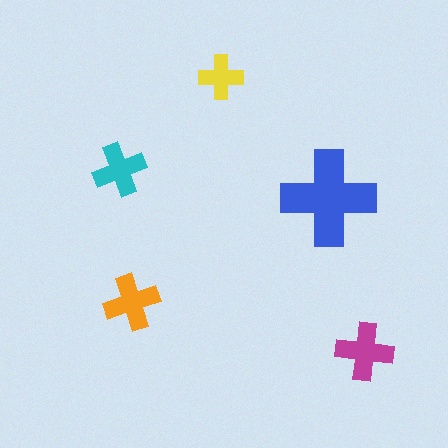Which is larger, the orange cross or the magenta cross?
The magenta one.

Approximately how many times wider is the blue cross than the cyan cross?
About 2 times wider.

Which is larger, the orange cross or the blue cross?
The blue one.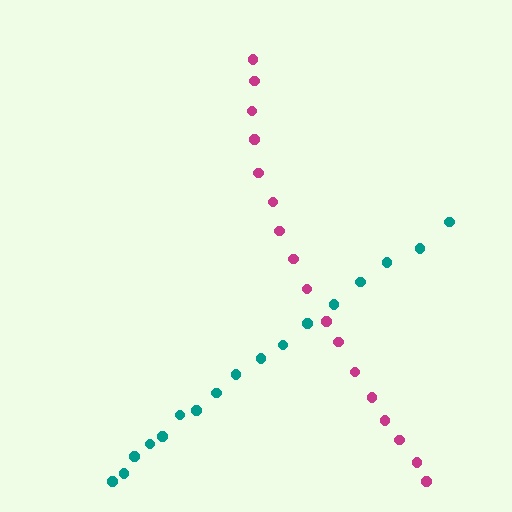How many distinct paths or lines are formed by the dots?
There are 2 distinct paths.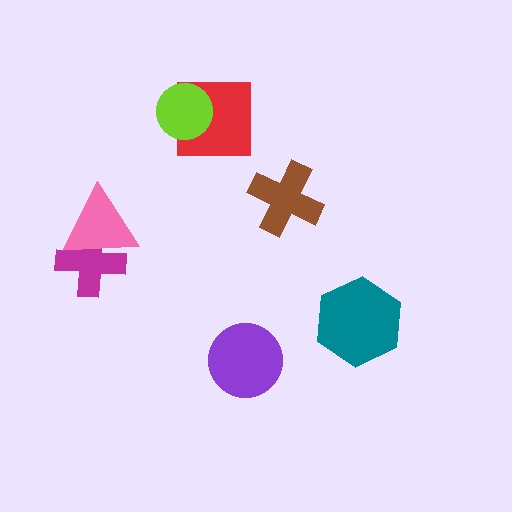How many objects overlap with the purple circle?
0 objects overlap with the purple circle.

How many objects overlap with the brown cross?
0 objects overlap with the brown cross.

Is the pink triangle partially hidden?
No, no other shape covers it.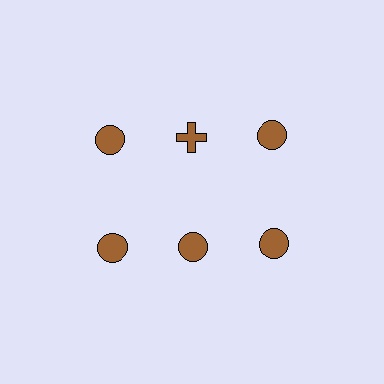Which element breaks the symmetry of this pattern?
The brown cross in the top row, second from left column breaks the symmetry. All other shapes are brown circles.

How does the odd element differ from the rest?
It has a different shape: cross instead of circle.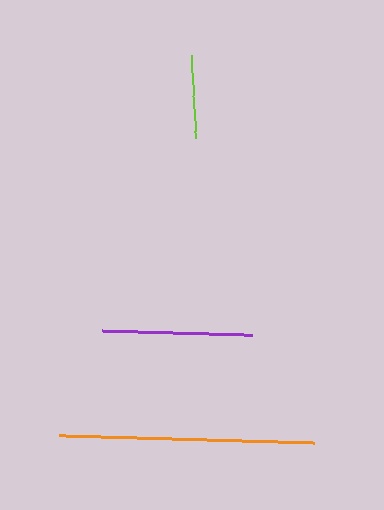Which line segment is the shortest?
The lime line is the shortest at approximately 84 pixels.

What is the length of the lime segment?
The lime segment is approximately 84 pixels long.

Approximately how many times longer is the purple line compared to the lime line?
The purple line is approximately 1.8 times the length of the lime line.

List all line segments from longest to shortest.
From longest to shortest: orange, purple, lime.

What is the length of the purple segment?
The purple segment is approximately 150 pixels long.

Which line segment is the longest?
The orange line is the longest at approximately 254 pixels.